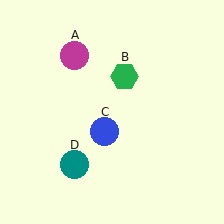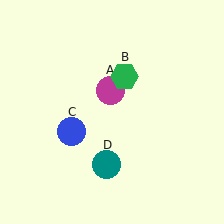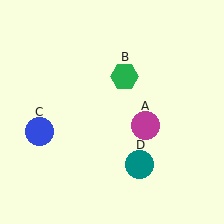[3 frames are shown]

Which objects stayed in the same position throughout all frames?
Green hexagon (object B) remained stationary.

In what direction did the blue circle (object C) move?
The blue circle (object C) moved left.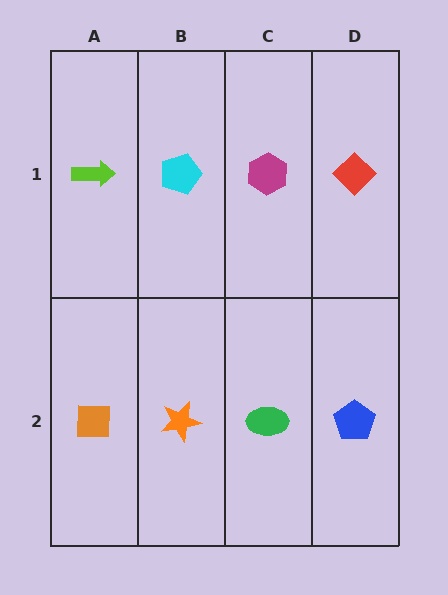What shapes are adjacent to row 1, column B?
An orange star (row 2, column B), a lime arrow (row 1, column A), a magenta hexagon (row 1, column C).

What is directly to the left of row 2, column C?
An orange star.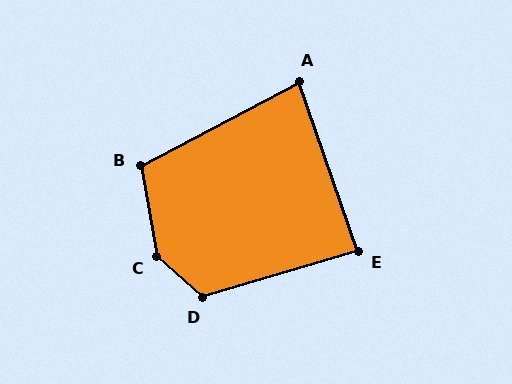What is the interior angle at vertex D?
Approximately 122 degrees (obtuse).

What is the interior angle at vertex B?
Approximately 108 degrees (obtuse).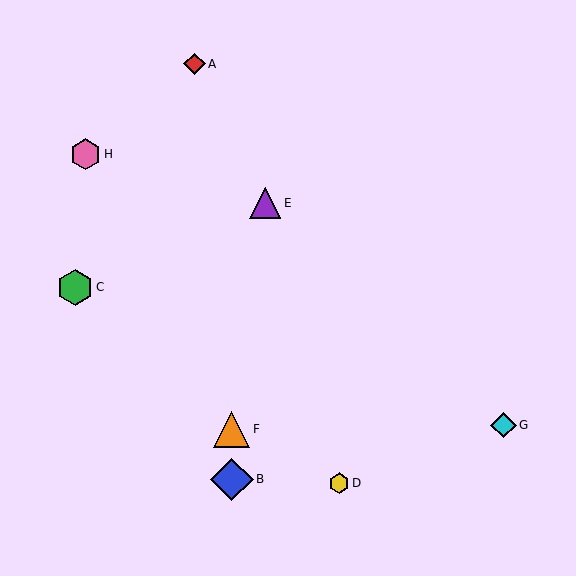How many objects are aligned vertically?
2 objects (B, F) are aligned vertically.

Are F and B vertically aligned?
Yes, both are at x≈232.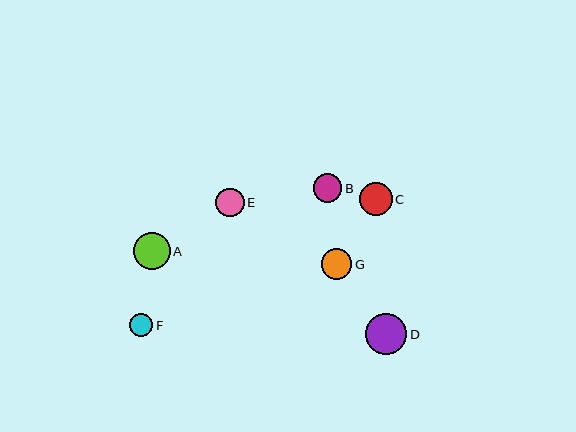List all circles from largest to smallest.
From largest to smallest: D, A, C, G, B, E, F.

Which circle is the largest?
Circle D is the largest with a size of approximately 41 pixels.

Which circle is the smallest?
Circle F is the smallest with a size of approximately 23 pixels.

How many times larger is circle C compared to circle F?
Circle C is approximately 1.4 times the size of circle F.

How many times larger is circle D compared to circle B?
Circle D is approximately 1.4 times the size of circle B.